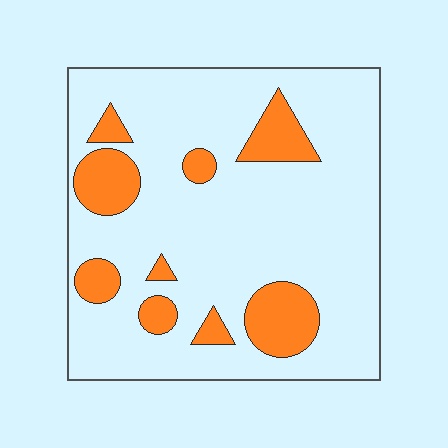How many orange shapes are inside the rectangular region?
9.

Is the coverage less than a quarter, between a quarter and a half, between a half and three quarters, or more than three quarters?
Less than a quarter.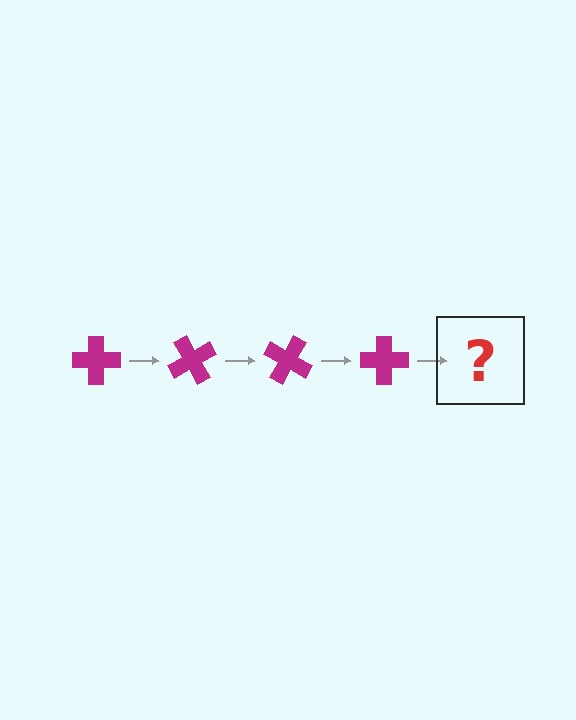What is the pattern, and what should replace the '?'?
The pattern is that the cross rotates 60 degrees each step. The '?' should be a magenta cross rotated 240 degrees.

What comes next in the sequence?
The next element should be a magenta cross rotated 240 degrees.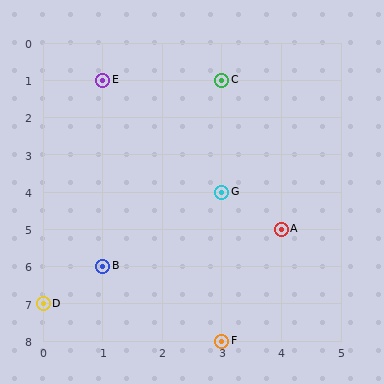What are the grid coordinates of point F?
Point F is at grid coordinates (3, 8).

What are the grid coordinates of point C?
Point C is at grid coordinates (3, 1).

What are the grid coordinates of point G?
Point G is at grid coordinates (3, 4).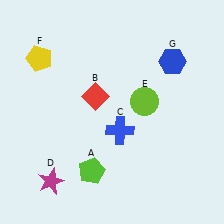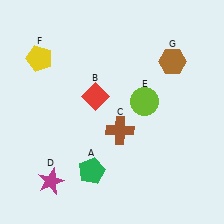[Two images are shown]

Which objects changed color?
A changed from lime to green. C changed from blue to brown. G changed from blue to brown.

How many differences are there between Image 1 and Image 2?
There are 3 differences between the two images.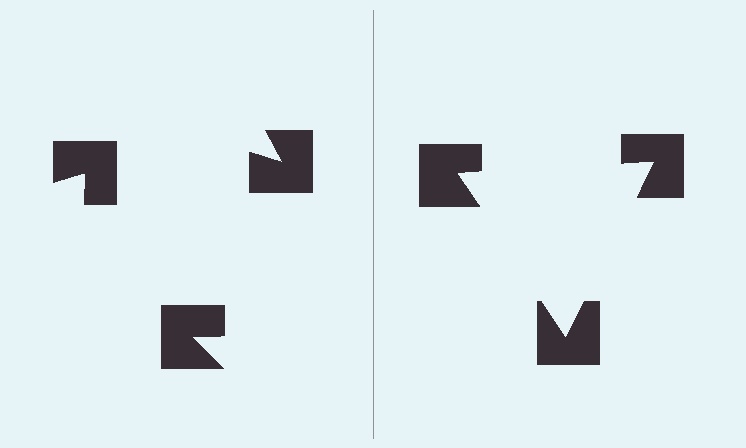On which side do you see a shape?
An illusory triangle appears on the right side. On the left side the wedge cuts are rotated, so no coherent shape forms.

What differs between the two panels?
The notched squares are positioned identically on both sides; only the wedge orientations differ. On the right they align to a triangle; on the left they are misaligned.